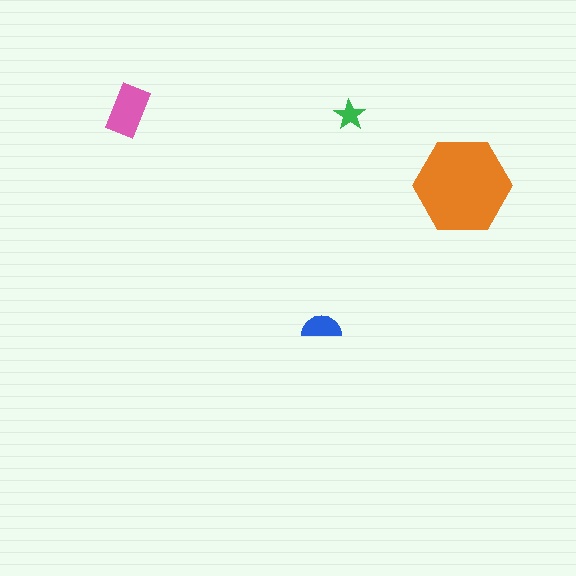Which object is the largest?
The orange hexagon.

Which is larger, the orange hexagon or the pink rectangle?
The orange hexagon.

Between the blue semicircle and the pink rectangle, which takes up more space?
The pink rectangle.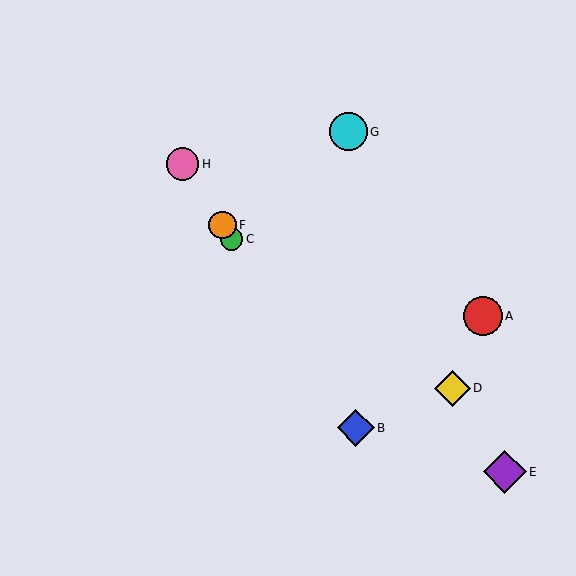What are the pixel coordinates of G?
Object G is at (348, 132).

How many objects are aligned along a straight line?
4 objects (B, C, F, H) are aligned along a straight line.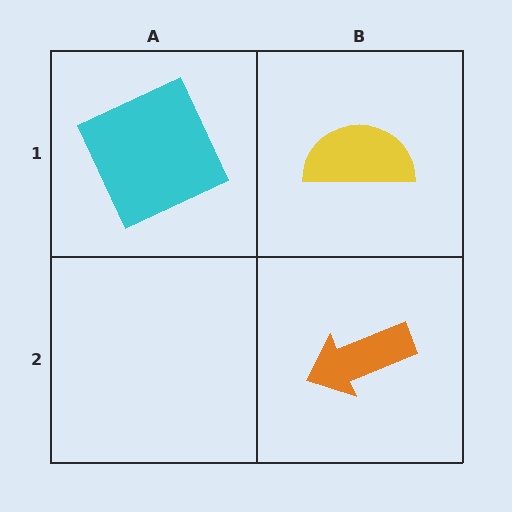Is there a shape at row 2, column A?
No, that cell is empty.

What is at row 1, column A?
A cyan square.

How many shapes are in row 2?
1 shape.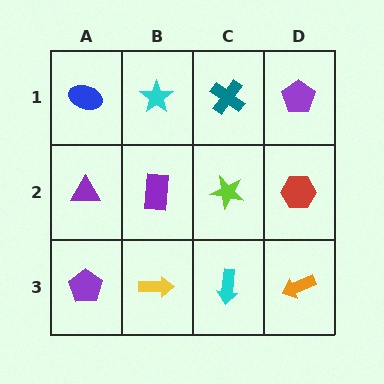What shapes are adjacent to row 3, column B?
A purple rectangle (row 2, column B), a purple pentagon (row 3, column A), a cyan arrow (row 3, column C).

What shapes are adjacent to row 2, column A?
A blue ellipse (row 1, column A), a purple pentagon (row 3, column A), a purple rectangle (row 2, column B).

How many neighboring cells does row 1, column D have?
2.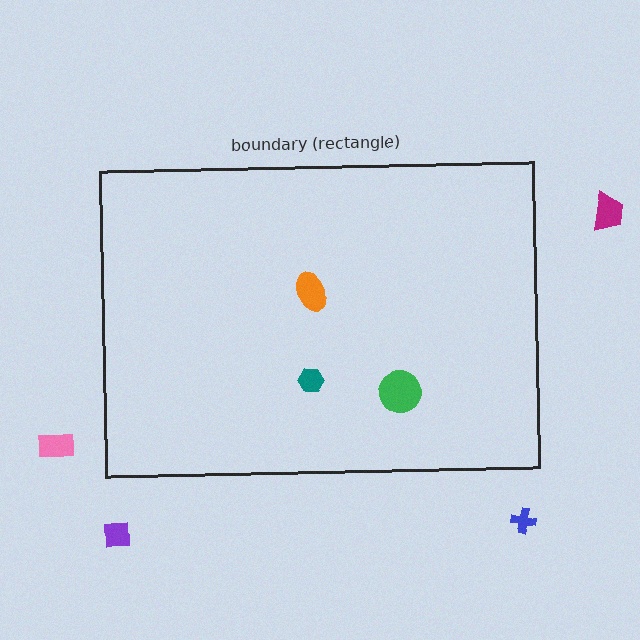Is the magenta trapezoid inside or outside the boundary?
Outside.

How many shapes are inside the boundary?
3 inside, 4 outside.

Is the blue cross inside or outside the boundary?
Outside.